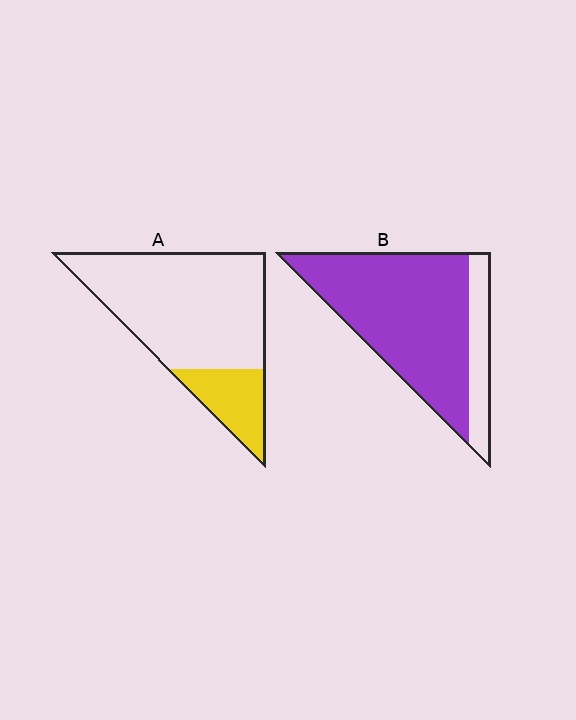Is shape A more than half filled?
No.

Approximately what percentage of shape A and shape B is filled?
A is approximately 20% and B is approximately 80%.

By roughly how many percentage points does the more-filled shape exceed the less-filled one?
By roughly 60 percentage points (B over A).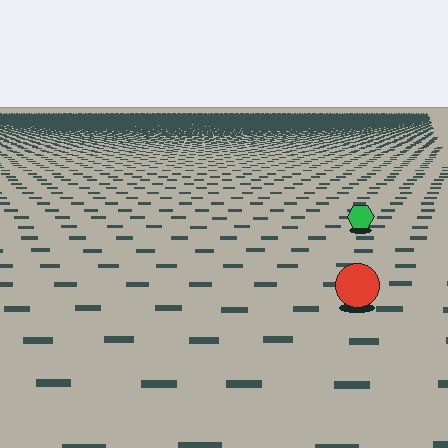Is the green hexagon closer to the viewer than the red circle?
No. The red circle is closer — you can tell from the texture gradient: the ground texture is coarser near it.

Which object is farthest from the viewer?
The green hexagon is farthest from the viewer. It appears smaller and the ground texture around it is denser.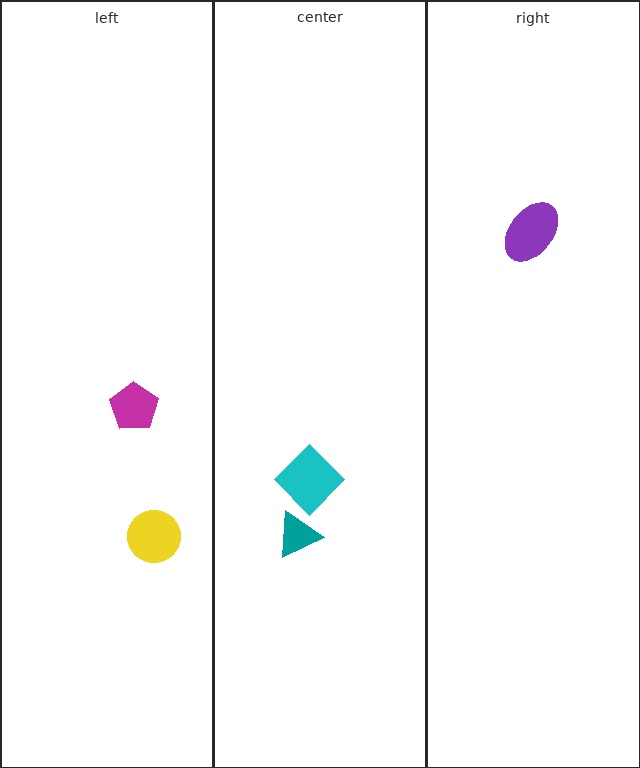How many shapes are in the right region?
1.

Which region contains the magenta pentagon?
The left region.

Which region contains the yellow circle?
The left region.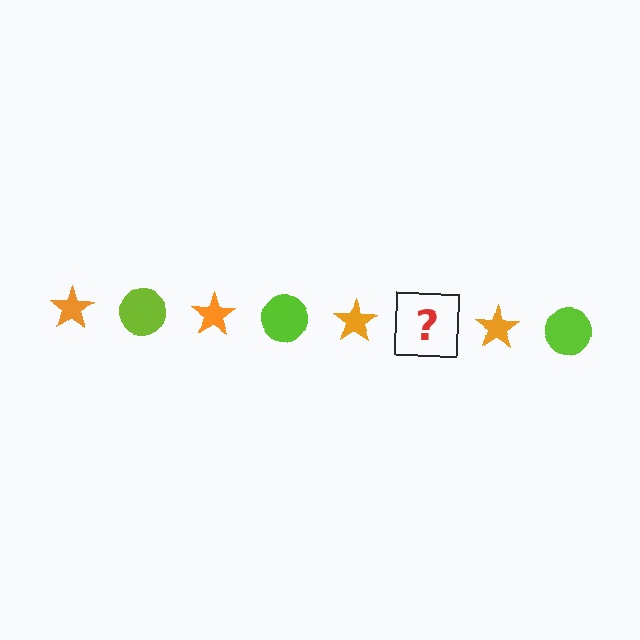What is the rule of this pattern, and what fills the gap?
The rule is that the pattern alternates between orange star and lime circle. The gap should be filled with a lime circle.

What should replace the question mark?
The question mark should be replaced with a lime circle.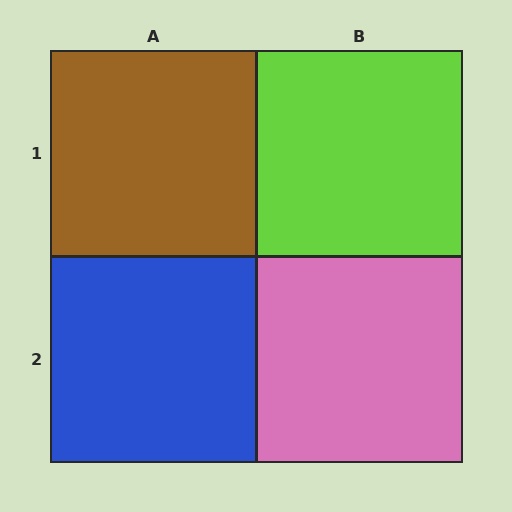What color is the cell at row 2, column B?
Pink.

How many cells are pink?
1 cell is pink.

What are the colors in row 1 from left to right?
Brown, lime.